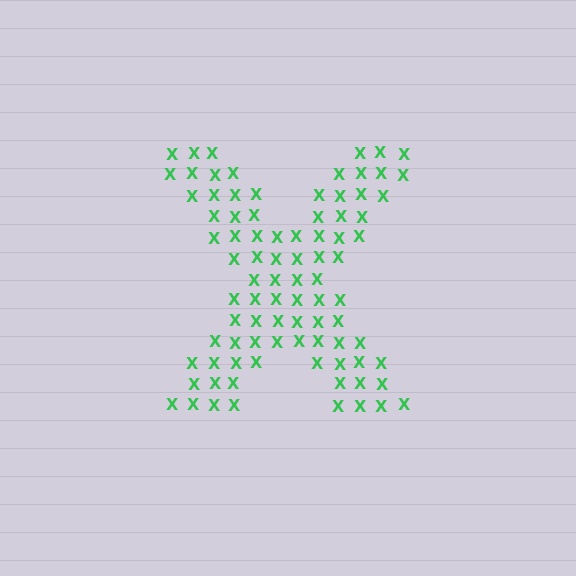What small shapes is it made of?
It is made of small letter X's.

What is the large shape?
The large shape is the letter X.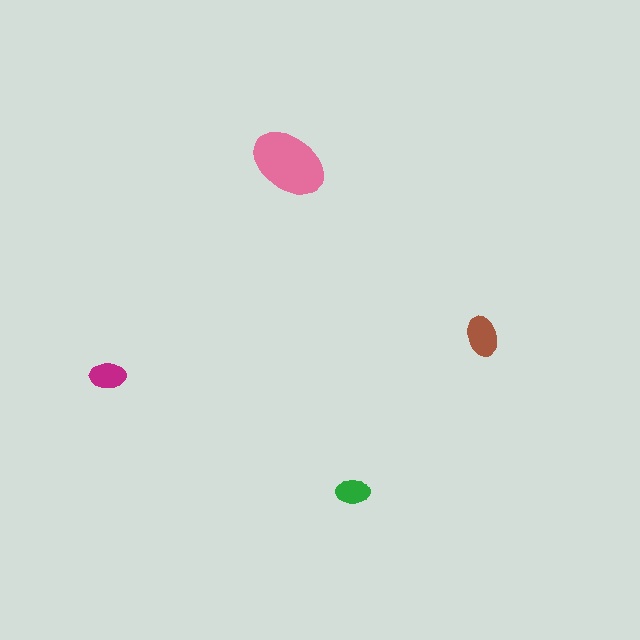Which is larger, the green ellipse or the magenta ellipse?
The magenta one.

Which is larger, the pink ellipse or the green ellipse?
The pink one.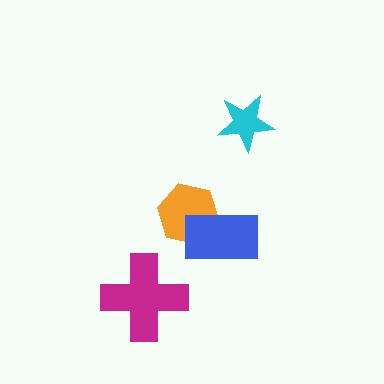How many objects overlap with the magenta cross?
0 objects overlap with the magenta cross.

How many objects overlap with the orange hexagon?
1 object overlaps with the orange hexagon.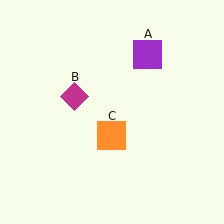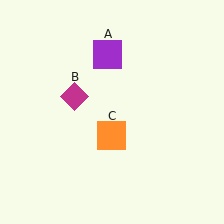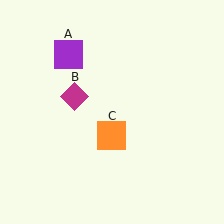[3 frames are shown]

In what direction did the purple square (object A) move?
The purple square (object A) moved left.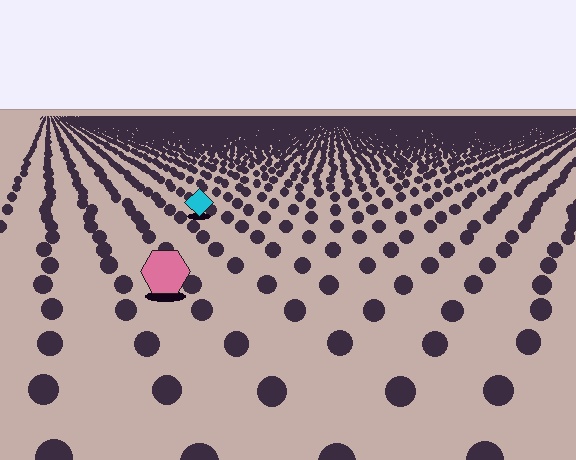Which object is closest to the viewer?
The pink hexagon is closest. The texture marks near it are larger and more spread out.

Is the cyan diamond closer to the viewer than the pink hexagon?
No. The pink hexagon is closer — you can tell from the texture gradient: the ground texture is coarser near it.